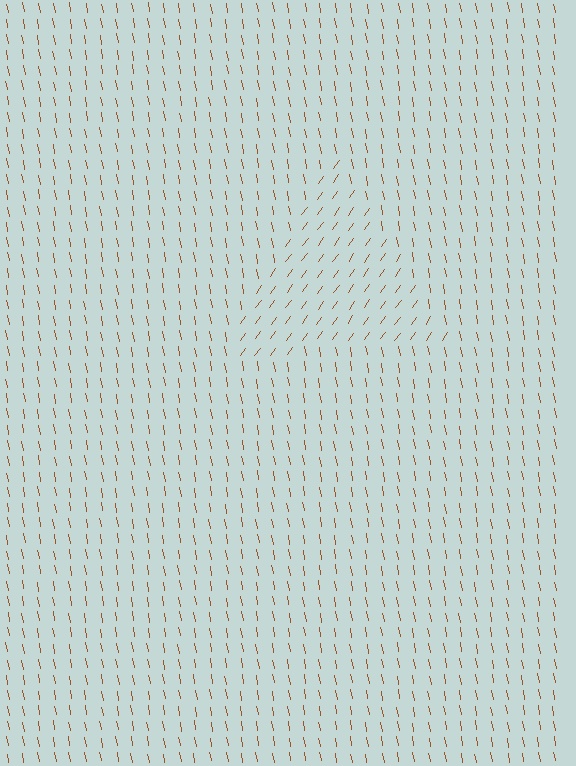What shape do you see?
I see a triangle.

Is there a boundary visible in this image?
Yes, there is a texture boundary formed by a change in line orientation.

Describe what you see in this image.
The image is filled with small brown line segments. A triangle region in the image has lines oriented differently from the surrounding lines, creating a visible texture boundary.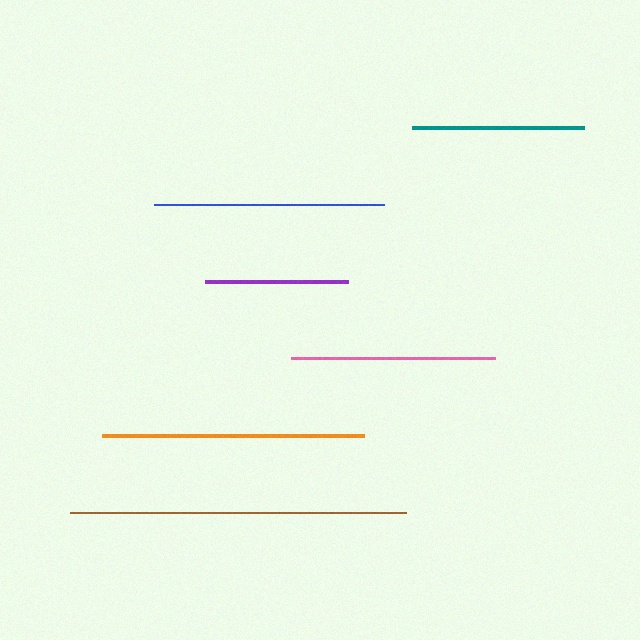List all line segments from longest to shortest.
From longest to shortest: brown, orange, blue, pink, teal, purple.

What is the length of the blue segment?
The blue segment is approximately 230 pixels long.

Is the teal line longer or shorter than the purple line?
The teal line is longer than the purple line.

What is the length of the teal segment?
The teal segment is approximately 172 pixels long.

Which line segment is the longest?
The brown line is the longest at approximately 336 pixels.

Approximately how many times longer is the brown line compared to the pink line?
The brown line is approximately 1.6 times the length of the pink line.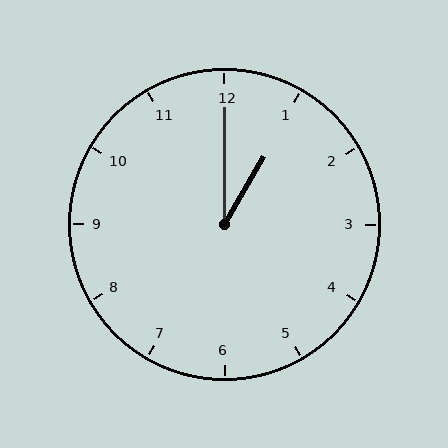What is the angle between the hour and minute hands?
Approximately 30 degrees.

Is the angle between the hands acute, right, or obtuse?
It is acute.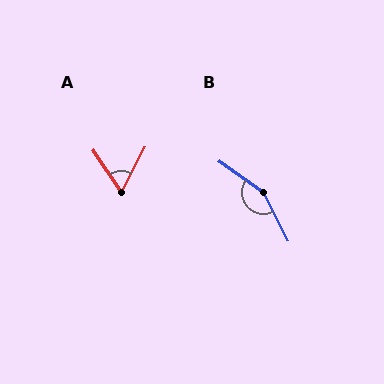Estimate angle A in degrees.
Approximately 61 degrees.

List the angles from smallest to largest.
A (61°), B (151°).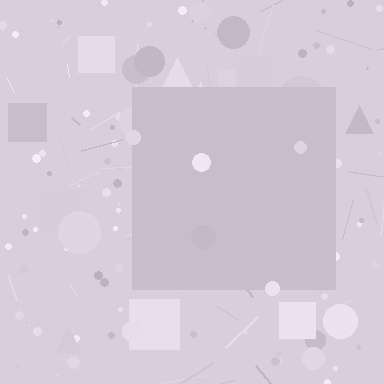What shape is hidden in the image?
A square is hidden in the image.